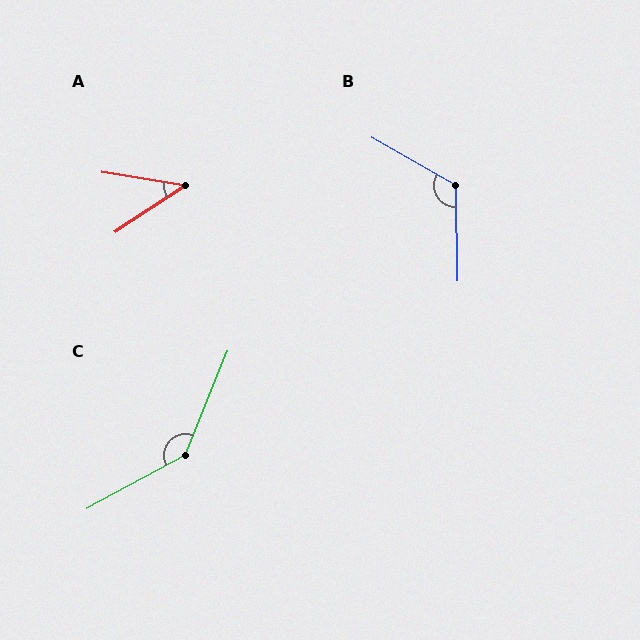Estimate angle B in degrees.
Approximately 120 degrees.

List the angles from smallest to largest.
A (43°), B (120°), C (141°).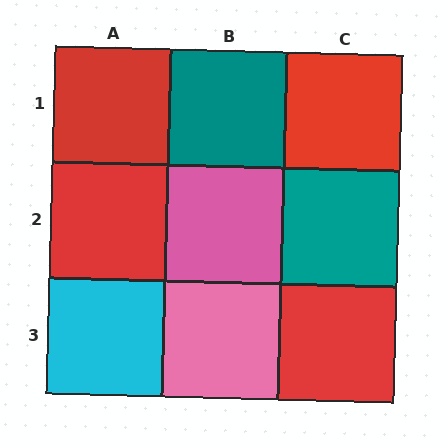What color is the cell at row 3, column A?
Cyan.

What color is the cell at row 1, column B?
Teal.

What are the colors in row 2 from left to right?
Red, pink, teal.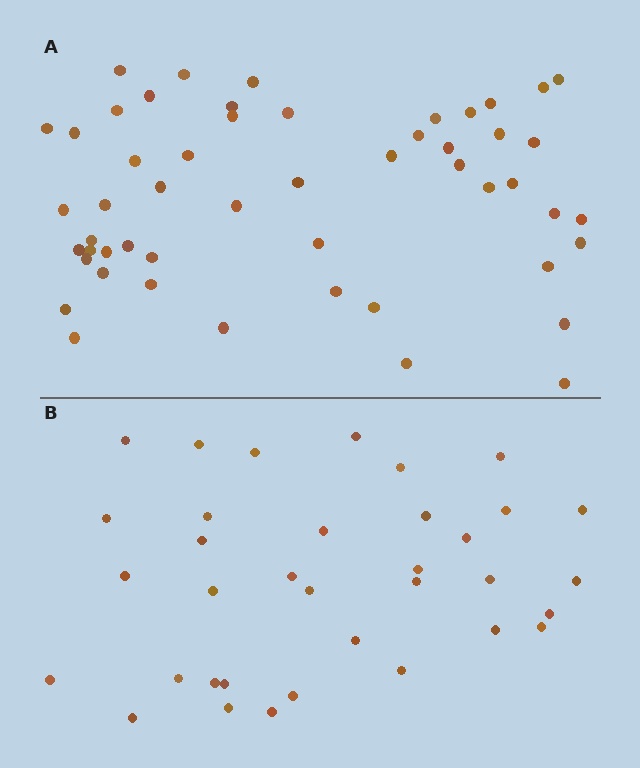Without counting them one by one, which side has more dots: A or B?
Region A (the top region) has more dots.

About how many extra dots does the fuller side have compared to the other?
Region A has approximately 15 more dots than region B.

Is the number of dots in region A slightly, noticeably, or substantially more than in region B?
Region A has substantially more. The ratio is roughly 1.5 to 1.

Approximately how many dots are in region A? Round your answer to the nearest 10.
About 50 dots. (The exact count is 52, which rounds to 50.)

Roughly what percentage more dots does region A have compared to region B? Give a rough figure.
About 50% more.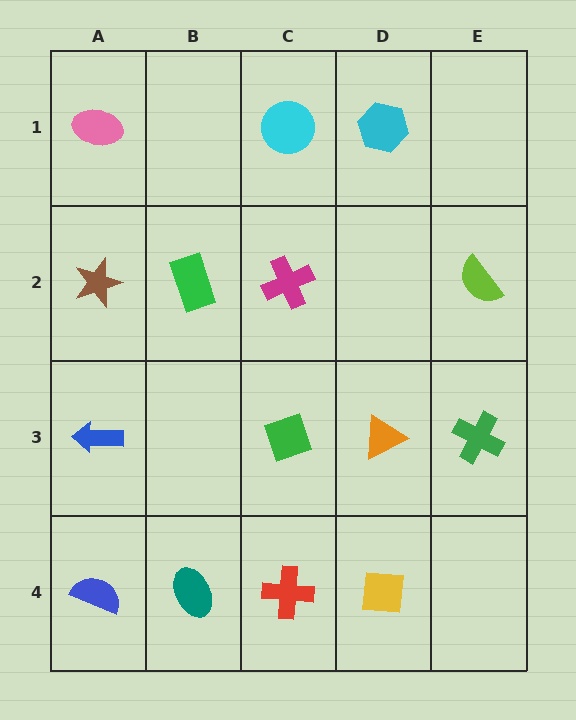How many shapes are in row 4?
4 shapes.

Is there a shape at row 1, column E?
No, that cell is empty.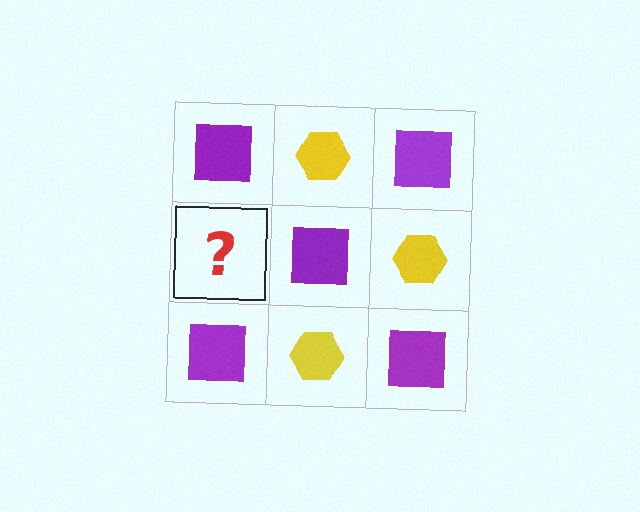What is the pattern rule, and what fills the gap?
The rule is that it alternates purple square and yellow hexagon in a checkerboard pattern. The gap should be filled with a yellow hexagon.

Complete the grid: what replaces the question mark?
The question mark should be replaced with a yellow hexagon.